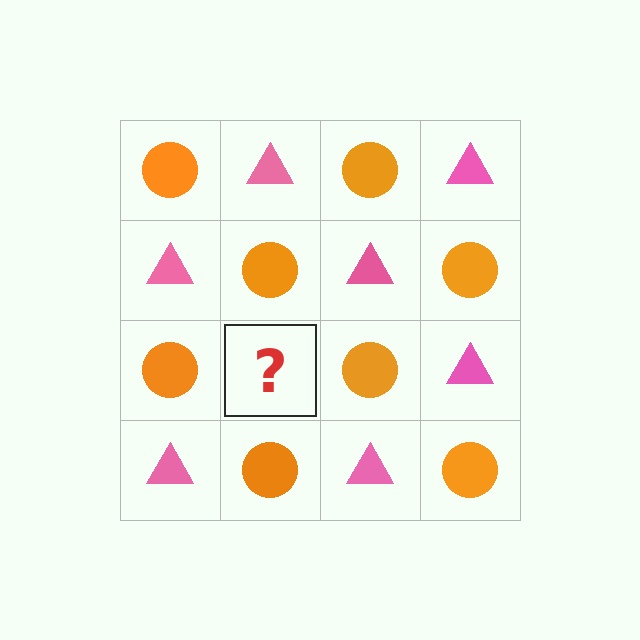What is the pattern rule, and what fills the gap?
The rule is that it alternates orange circle and pink triangle in a checkerboard pattern. The gap should be filled with a pink triangle.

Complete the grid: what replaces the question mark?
The question mark should be replaced with a pink triangle.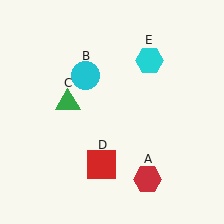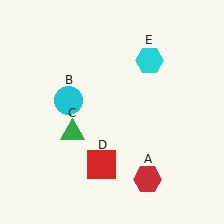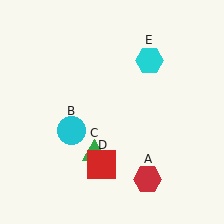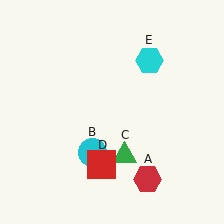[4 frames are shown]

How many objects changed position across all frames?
2 objects changed position: cyan circle (object B), green triangle (object C).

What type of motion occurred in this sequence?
The cyan circle (object B), green triangle (object C) rotated counterclockwise around the center of the scene.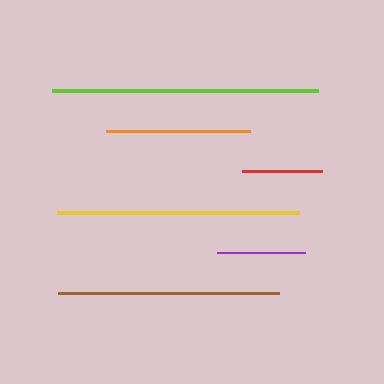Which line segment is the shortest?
The red line is the shortest at approximately 80 pixels.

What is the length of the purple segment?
The purple segment is approximately 88 pixels long.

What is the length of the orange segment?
The orange segment is approximately 144 pixels long.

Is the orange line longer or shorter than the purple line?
The orange line is longer than the purple line.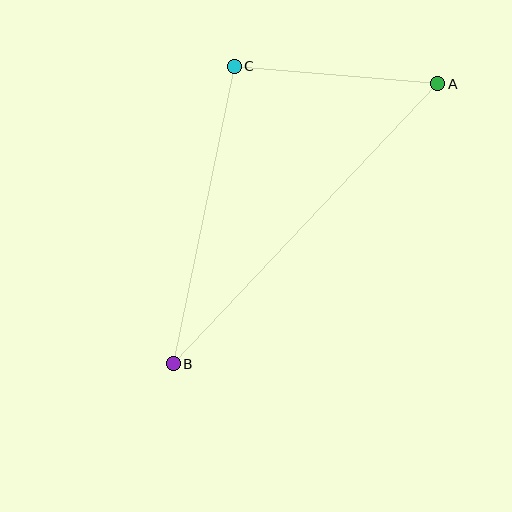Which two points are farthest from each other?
Points A and B are farthest from each other.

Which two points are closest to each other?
Points A and C are closest to each other.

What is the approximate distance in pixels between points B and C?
The distance between B and C is approximately 304 pixels.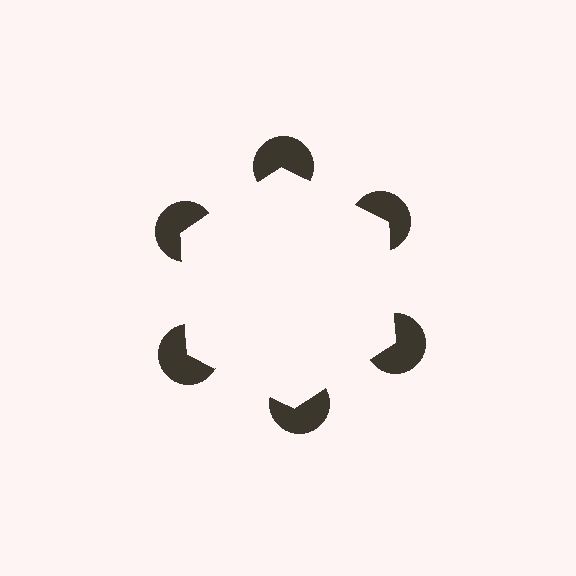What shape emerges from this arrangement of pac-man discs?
An illusory hexagon — its edges are inferred from the aligned wedge cuts in the pac-man discs, not physically drawn.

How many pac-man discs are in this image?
There are 6 — one at each vertex of the illusory hexagon.